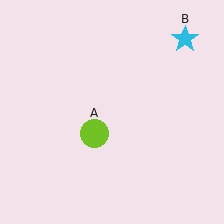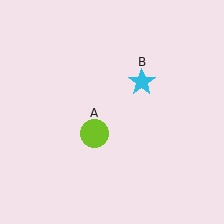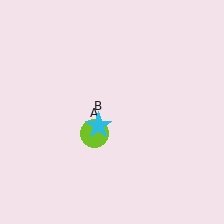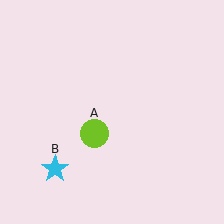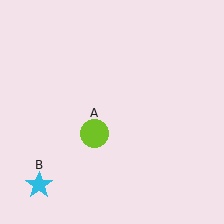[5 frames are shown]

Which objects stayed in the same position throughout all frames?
Lime circle (object A) remained stationary.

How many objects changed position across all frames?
1 object changed position: cyan star (object B).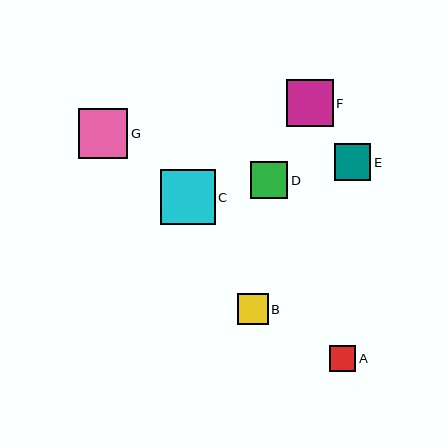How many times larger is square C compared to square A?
Square C is approximately 2.1 times the size of square A.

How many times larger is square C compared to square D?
Square C is approximately 1.4 times the size of square D.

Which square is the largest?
Square C is the largest with a size of approximately 55 pixels.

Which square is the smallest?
Square A is the smallest with a size of approximately 26 pixels.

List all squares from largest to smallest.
From largest to smallest: C, G, F, D, E, B, A.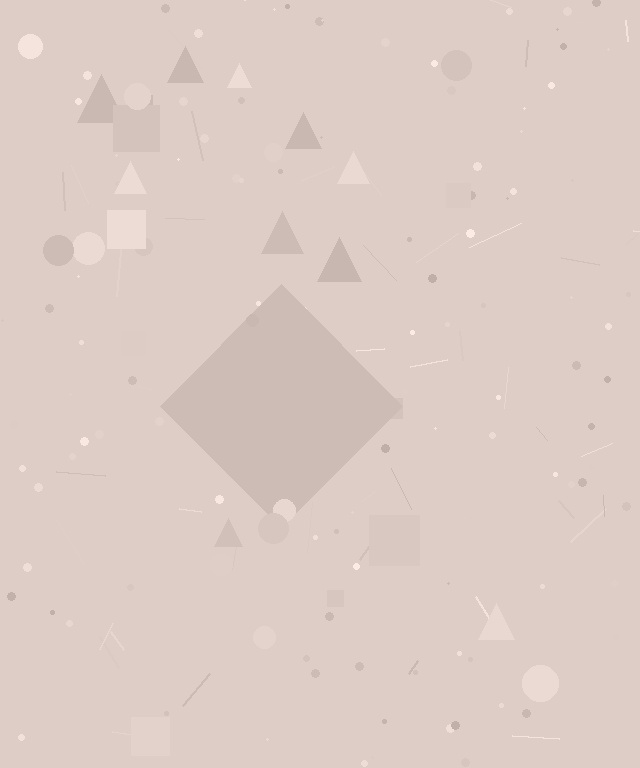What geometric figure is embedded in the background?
A diamond is embedded in the background.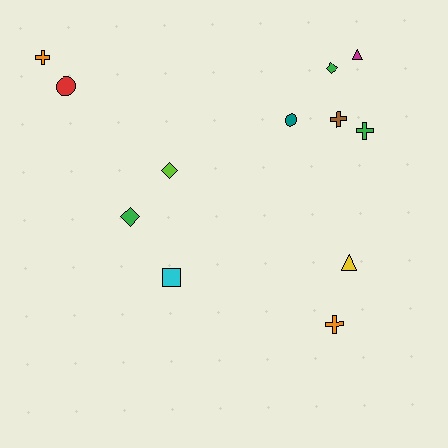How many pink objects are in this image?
There are no pink objects.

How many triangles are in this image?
There are 2 triangles.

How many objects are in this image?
There are 12 objects.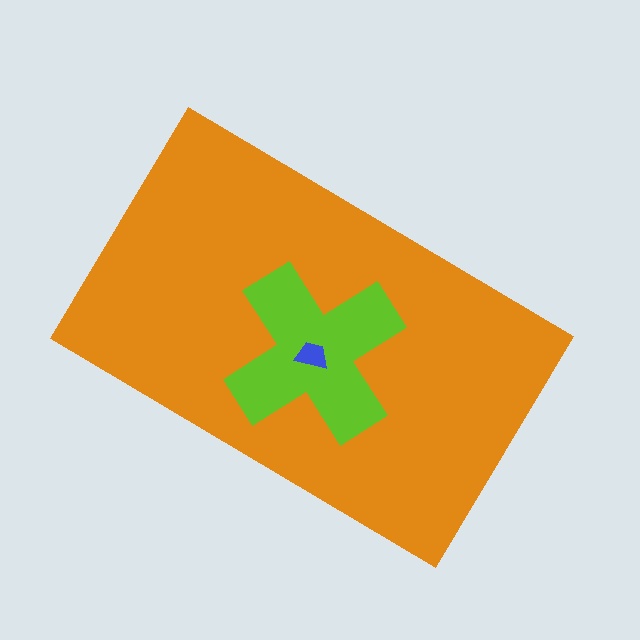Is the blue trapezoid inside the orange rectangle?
Yes.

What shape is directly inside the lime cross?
The blue trapezoid.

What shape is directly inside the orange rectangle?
The lime cross.